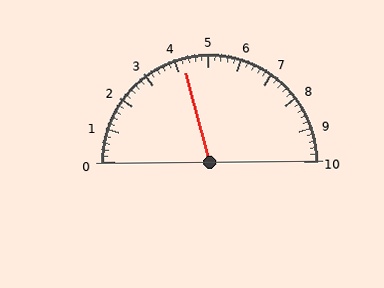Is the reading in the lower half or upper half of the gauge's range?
The reading is in the lower half of the range (0 to 10).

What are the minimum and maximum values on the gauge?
The gauge ranges from 0 to 10.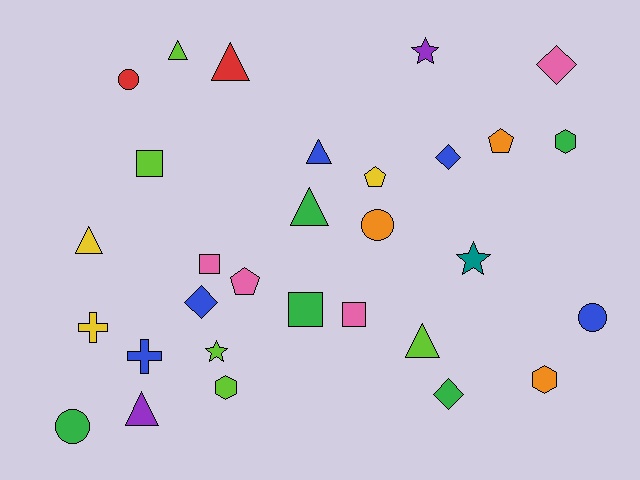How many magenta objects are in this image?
There are no magenta objects.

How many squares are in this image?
There are 4 squares.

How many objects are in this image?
There are 30 objects.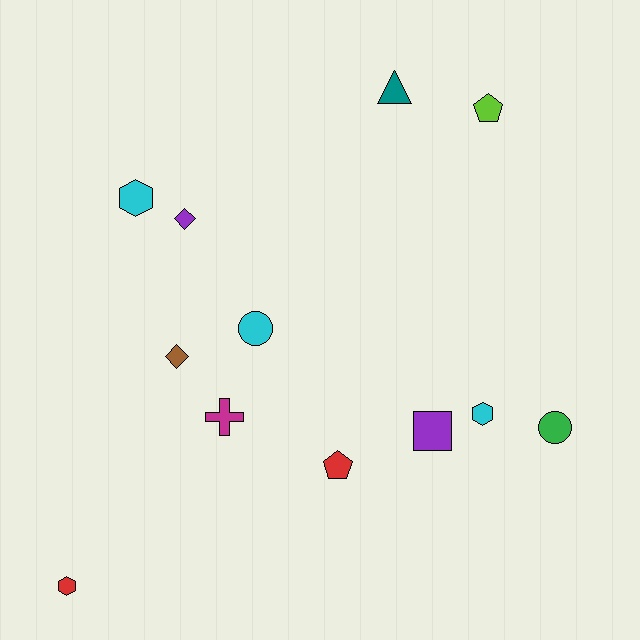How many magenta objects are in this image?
There is 1 magenta object.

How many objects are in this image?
There are 12 objects.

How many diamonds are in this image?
There are 2 diamonds.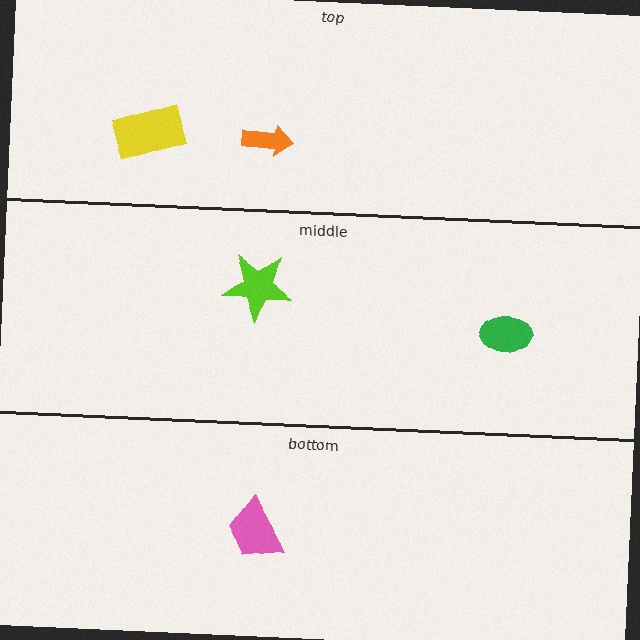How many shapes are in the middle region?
2.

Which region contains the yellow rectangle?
The top region.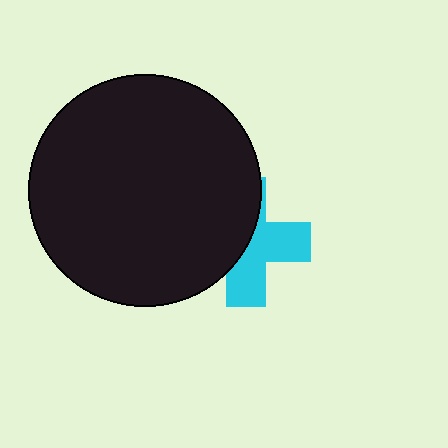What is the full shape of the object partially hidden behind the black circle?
The partially hidden object is a cyan cross.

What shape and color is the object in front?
The object in front is a black circle.